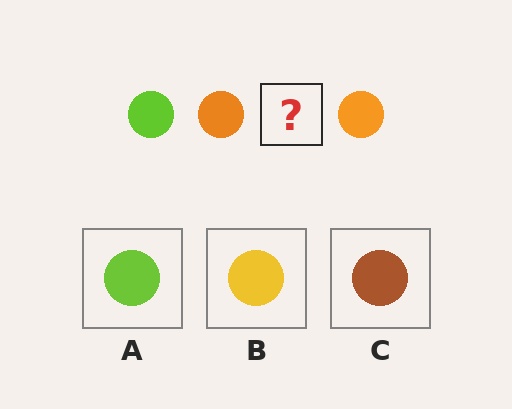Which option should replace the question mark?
Option A.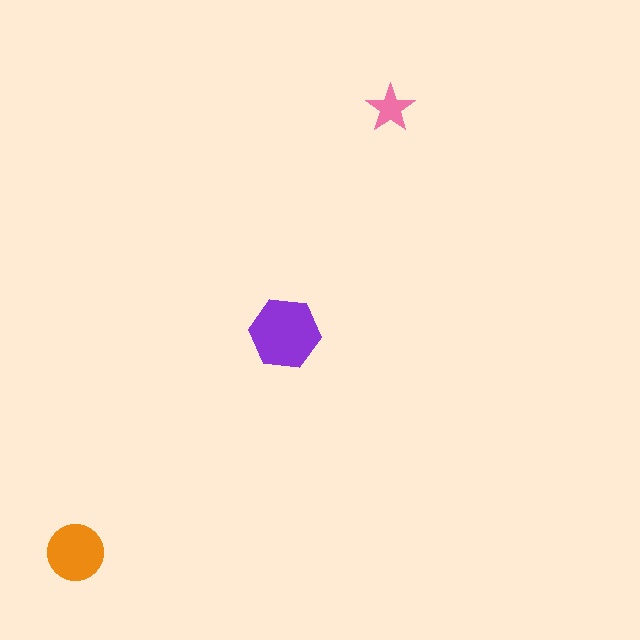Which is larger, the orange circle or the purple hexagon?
The purple hexagon.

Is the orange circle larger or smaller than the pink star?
Larger.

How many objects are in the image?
There are 3 objects in the image.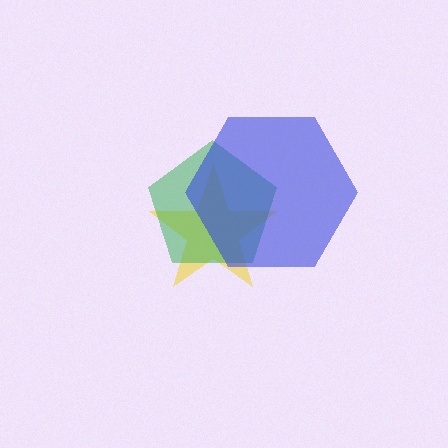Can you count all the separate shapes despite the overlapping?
Yes, there are 3 separate shapes.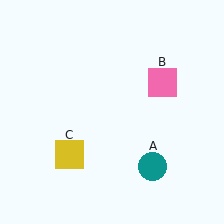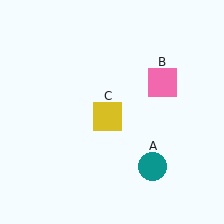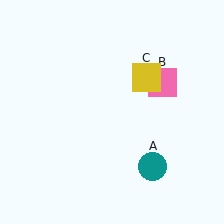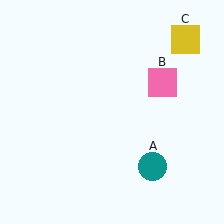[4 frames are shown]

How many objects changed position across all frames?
1 object changed position: yellow square (object C).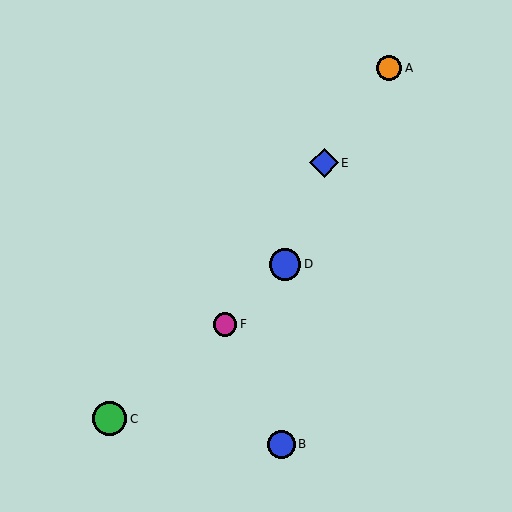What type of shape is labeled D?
Shape D is a blue circle.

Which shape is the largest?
The green circle (labeled C) is the largest.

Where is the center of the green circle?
The center of the green circle is at (110, 419).